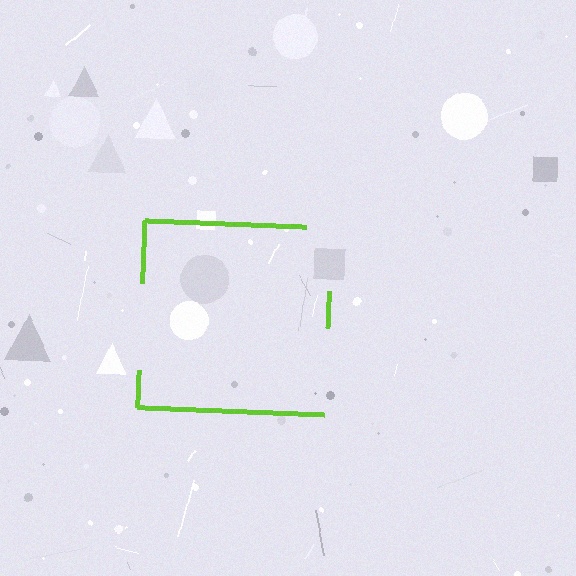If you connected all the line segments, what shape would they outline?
They would outline a square.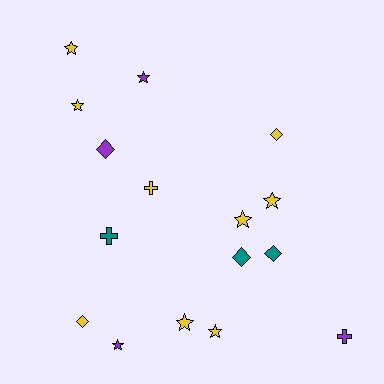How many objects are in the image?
There are 16 objects.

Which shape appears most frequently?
Star, with 8 objects.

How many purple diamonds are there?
There is 1 purple diamond.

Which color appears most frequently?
Yellow, with 9 objects.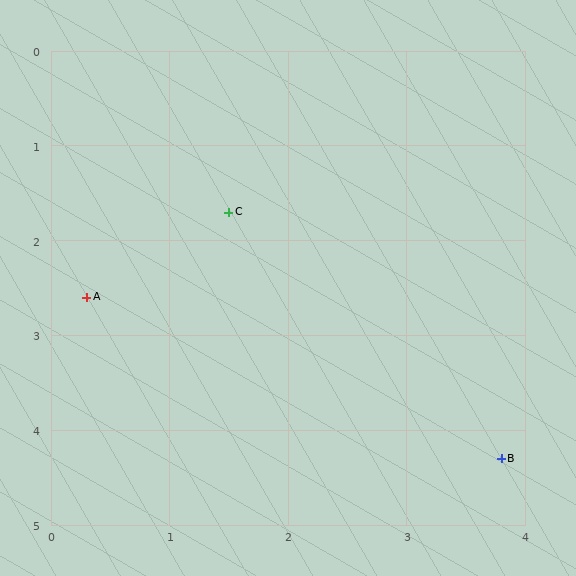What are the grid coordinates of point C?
Point C is at approximately (1.5, 1.7).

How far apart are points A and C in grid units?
Points A and C are about 1.5 grid units apart.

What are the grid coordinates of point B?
Point B is at approximately (3.8, 4.3).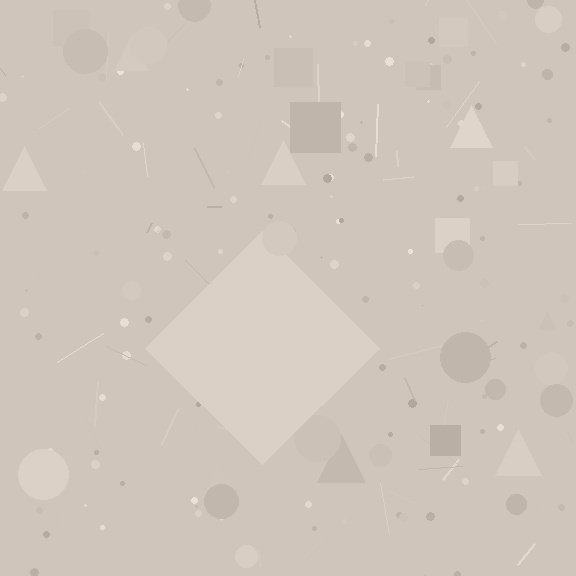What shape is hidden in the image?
A diamond is hidden in the image.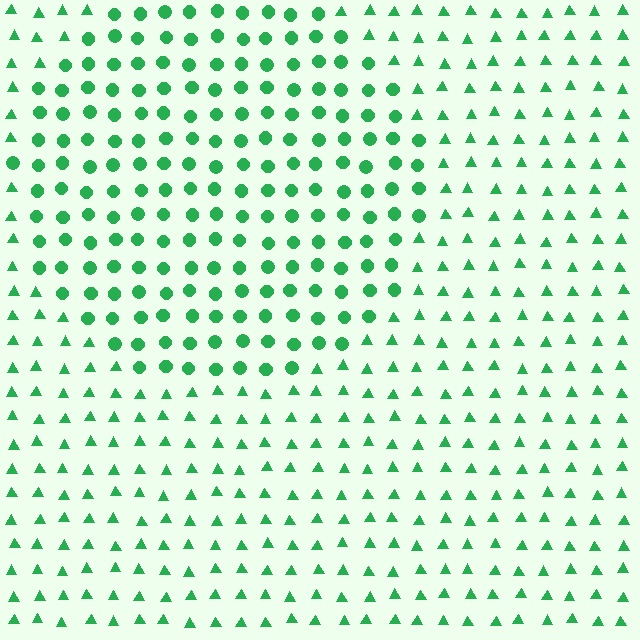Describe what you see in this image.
The image is filled with small green elements arranged in a uniform grid. A circle-shaped region contains circles, while the surrounding area contains triangles. The boundary is defined purely by the change in element shape.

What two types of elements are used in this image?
The image uses circles inside the circle region and triangles outside it.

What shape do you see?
I see a circle.